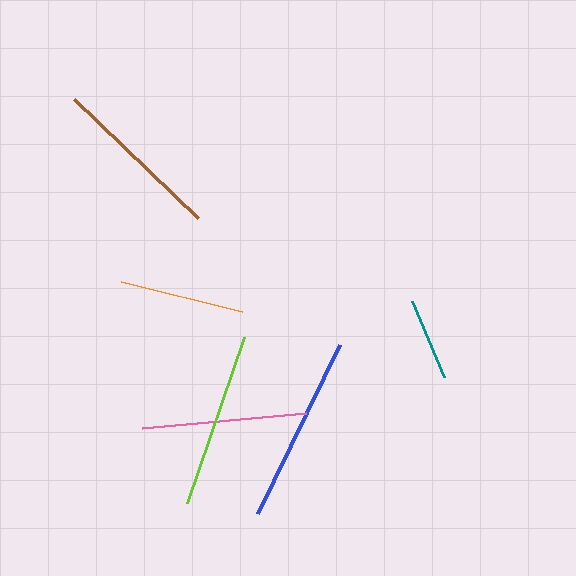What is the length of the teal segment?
The teal segment is approximately 82 pixels long.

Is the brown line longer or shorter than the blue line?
The blue line is longer than the brown line.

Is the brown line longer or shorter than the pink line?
The brown line is longer than the pink line.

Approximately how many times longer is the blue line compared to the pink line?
The blue line is approximately 1.1 times the length of the pink line.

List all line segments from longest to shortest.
From longest to shortest: blue, lime, brown, pink, orange, teal.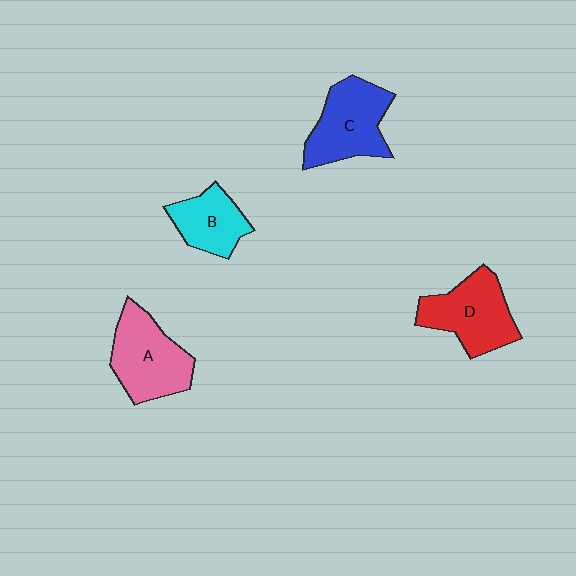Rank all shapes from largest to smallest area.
From largest to smallest: A (pink), C (blue), D (red), B (cyan).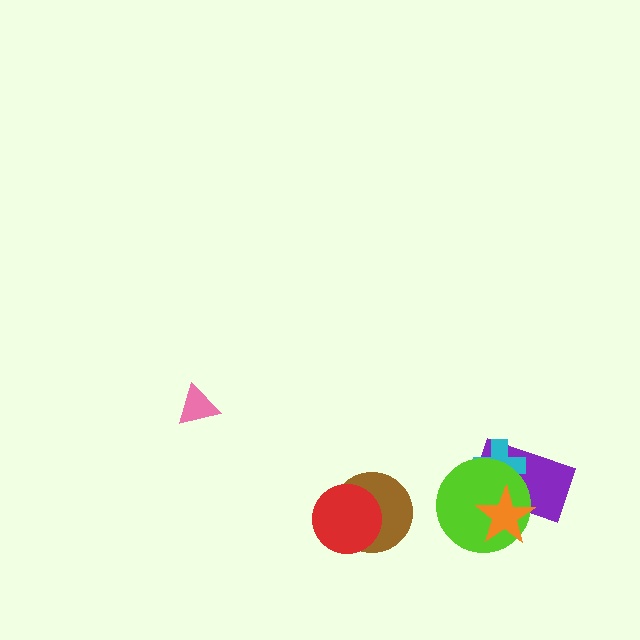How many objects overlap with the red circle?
1 object overlaps with the red circle.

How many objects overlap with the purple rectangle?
3 objects overlap with the purple rectangle.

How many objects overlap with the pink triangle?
0 objects overlap with the pink triangle.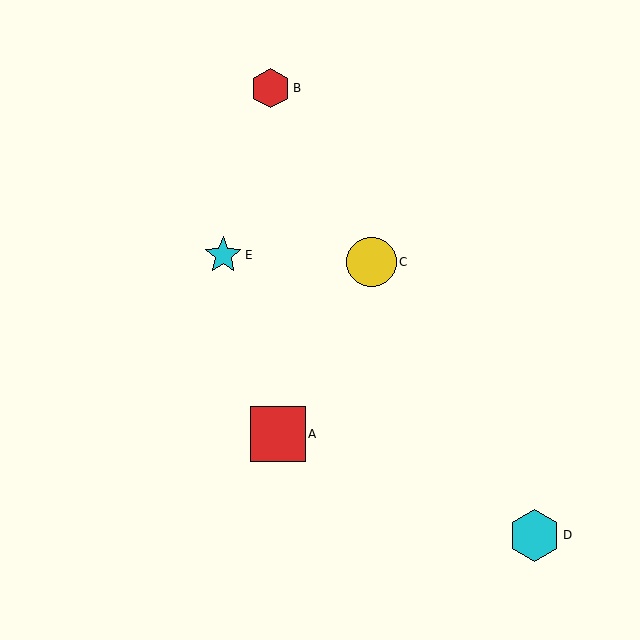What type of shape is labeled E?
Shape E is a cyan star.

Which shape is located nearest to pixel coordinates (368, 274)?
The yellow circle (labeled C) at (372, 262) is nearest to that location.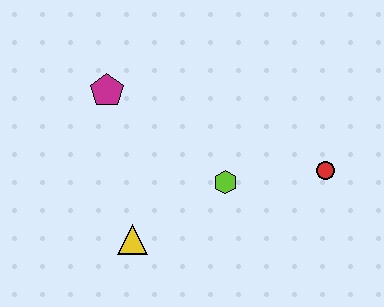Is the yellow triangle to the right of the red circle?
No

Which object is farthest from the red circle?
The magenta pentagon is farthest from the red circle.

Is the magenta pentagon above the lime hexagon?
Yes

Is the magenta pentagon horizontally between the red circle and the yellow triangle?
No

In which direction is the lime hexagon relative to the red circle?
The lime hexagon is to the left of the red circle.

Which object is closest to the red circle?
The lime hexagon is closest to the red circle.